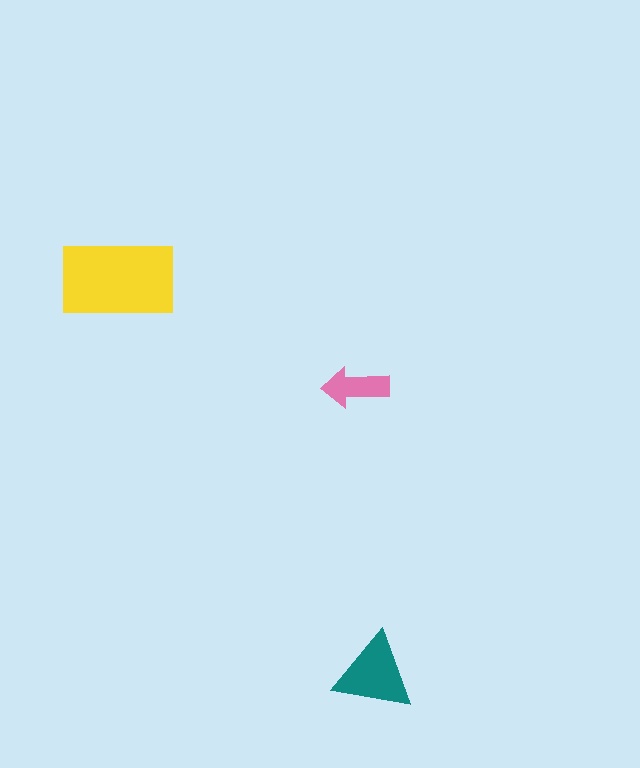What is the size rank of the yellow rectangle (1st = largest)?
1st.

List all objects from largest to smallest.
The yellow rectangle, the teal triangle, the pink arrow.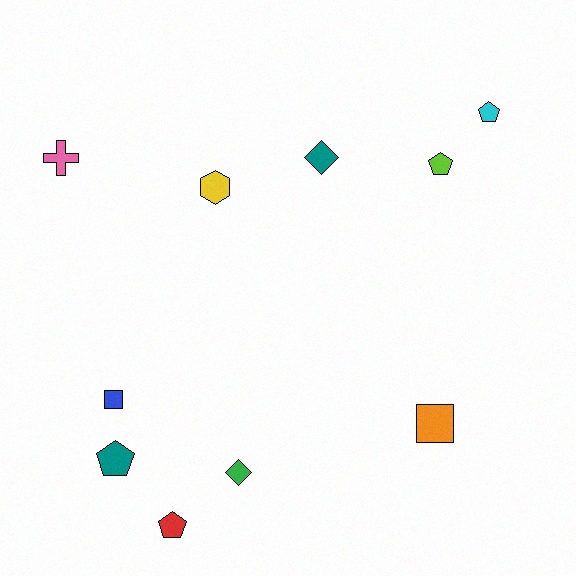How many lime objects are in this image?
There is 1 lime object.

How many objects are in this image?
There are 10 objects.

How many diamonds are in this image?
There are 2 diamonds.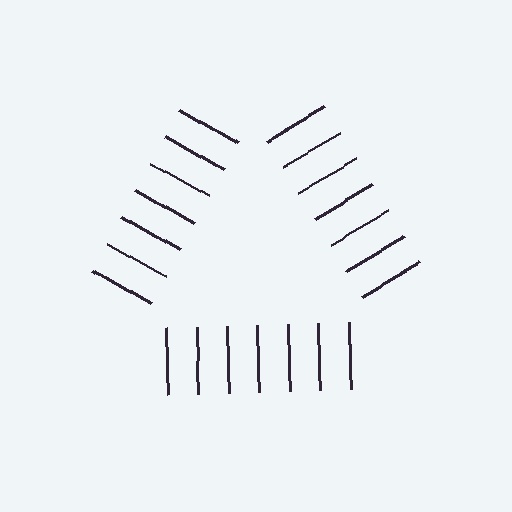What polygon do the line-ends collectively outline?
An illusory triangle — the line segments terminate on its edges but no continuous stroke is drawn.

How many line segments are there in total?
21 — 7 along each of the 3 edges.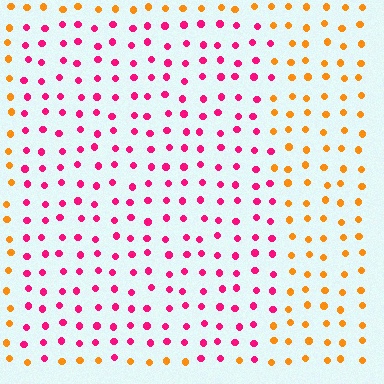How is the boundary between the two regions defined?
The boundary is defined purely by a slight shift in hue (about 61 degrees). Spacing, size, and orientation are identical on both sides.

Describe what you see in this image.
The image is filled with small orange elements in a uniform arrangement. A rectangle-shaped region is visible where the elements are tinted to a slightly different hue, forming a subtle color boundary.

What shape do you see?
I see a rectangle.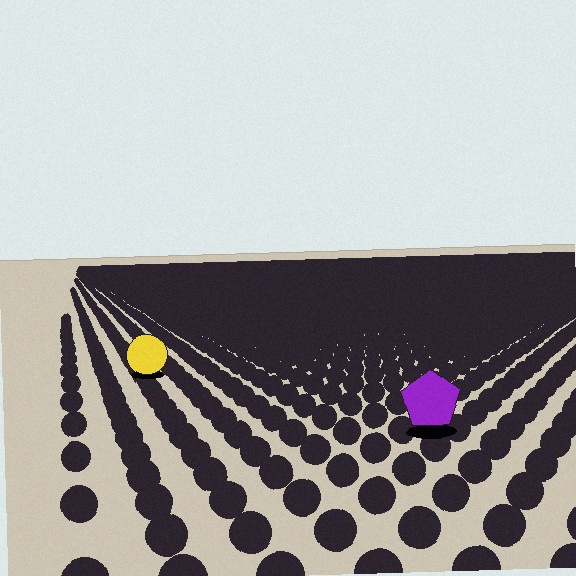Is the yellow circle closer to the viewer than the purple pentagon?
No. The purple pentagon is closer — you can tell from the texture gradient: the ground texture is coarser near it.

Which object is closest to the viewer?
The purple pentagon is closest. The texture marks near it are larger and more spread out.